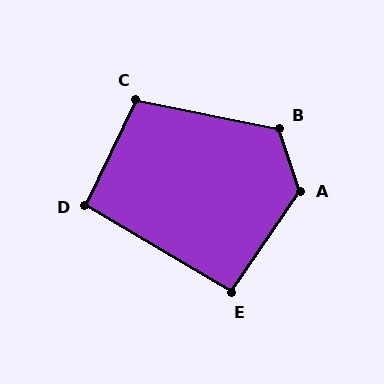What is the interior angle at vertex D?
Approximately 95 degrees (obtuse).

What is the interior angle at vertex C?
Approximately 104 degrees (obtuse).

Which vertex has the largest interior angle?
A, at approximately 128 degrees.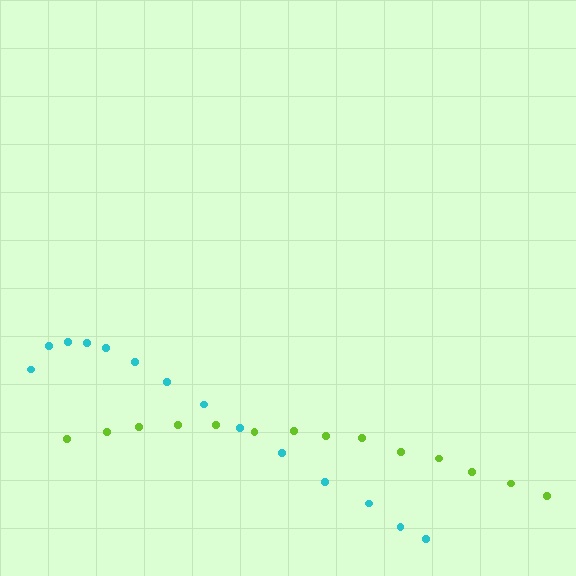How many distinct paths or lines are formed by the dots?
There are 2 distinct paths.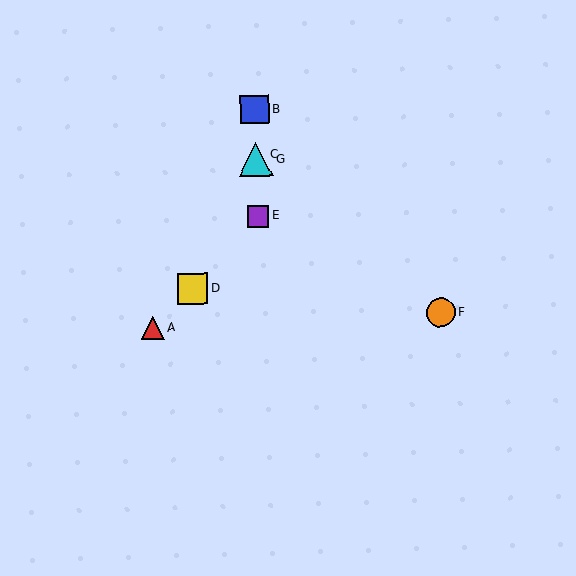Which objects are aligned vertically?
Objects B, C, E, G are aligned vertically.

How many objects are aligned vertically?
4 objects (B, C, E, G) are aligned vertically.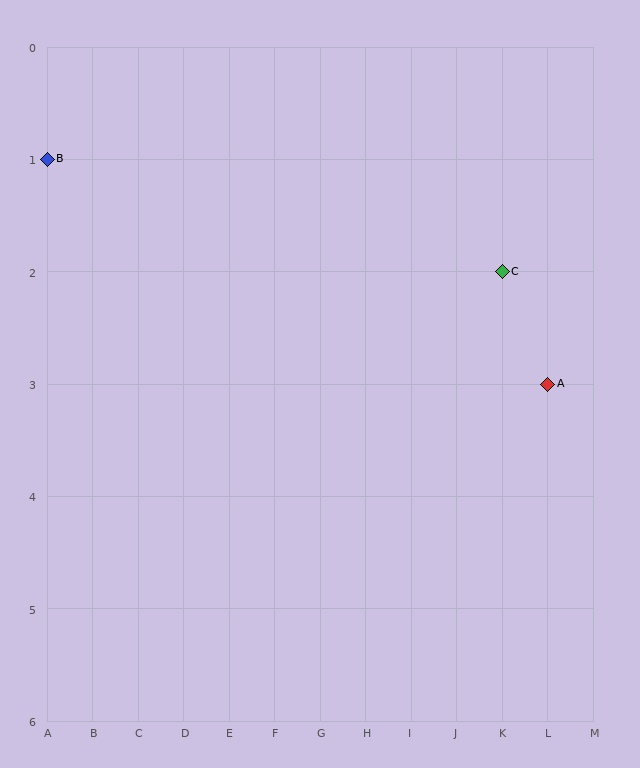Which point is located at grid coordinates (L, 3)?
Point A is at (L, 3).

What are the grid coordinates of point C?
Point C is at grid coordinates (K, 2).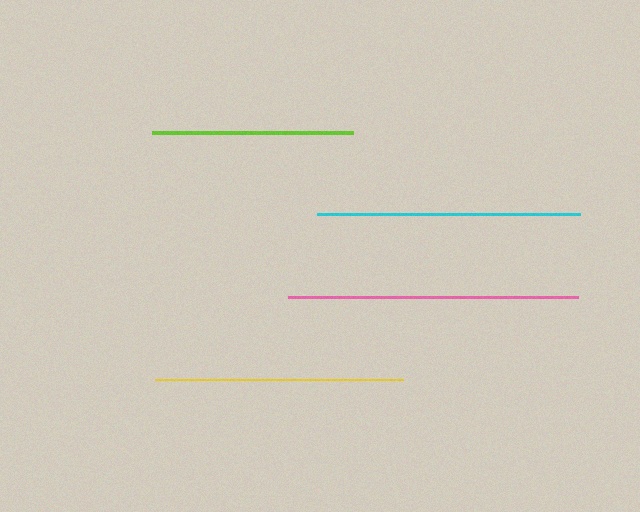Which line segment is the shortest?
The lime line is the shortest at approximately 200 pixels.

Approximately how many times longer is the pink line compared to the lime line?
The pink line is approximately 1.4 times the length of the lime line.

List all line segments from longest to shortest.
From longest to shortest: pink, cyan, yellow, lime.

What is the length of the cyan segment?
The cyan segment is approximately 262 pixels long.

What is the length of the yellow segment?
The yellow segment is approximately 248 pixels long.